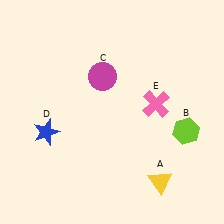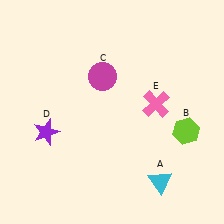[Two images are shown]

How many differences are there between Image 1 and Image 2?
There are 2 differences between the two images.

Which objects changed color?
A changed from yellow to cyan. D changed from blue to purple.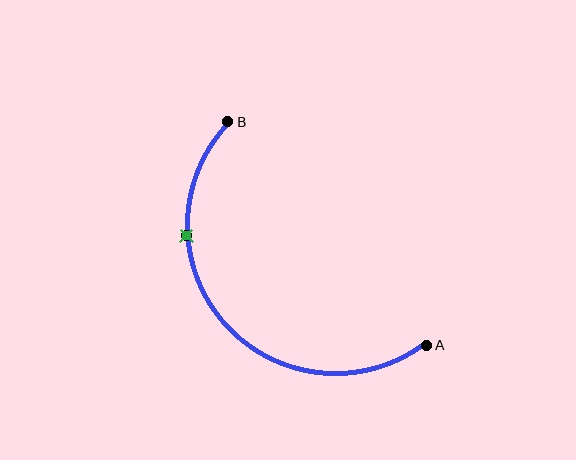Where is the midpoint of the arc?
The arc midpoint is the point on the curve farthest from the straight line joining A and B. It sits below and to the left of that line.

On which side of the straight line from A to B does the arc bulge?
The arc bulges below and to the left of the straight line connecting A and B.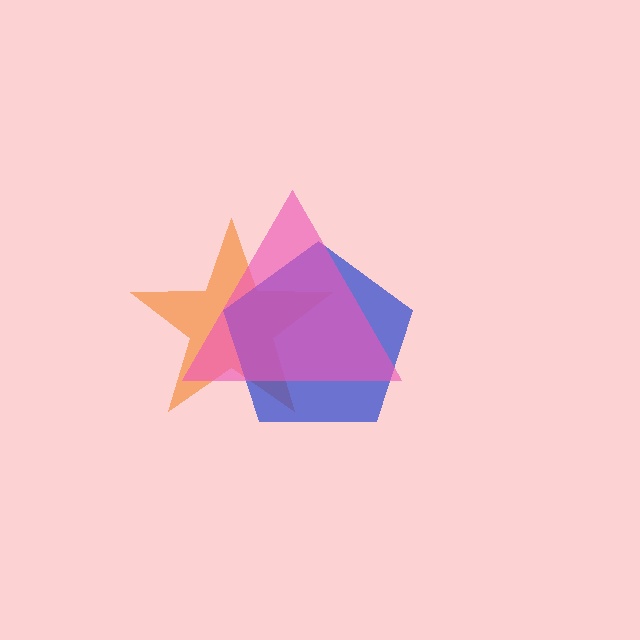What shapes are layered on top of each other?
The layered shapes are: an orange star, a blue pentagon, a pink triangle.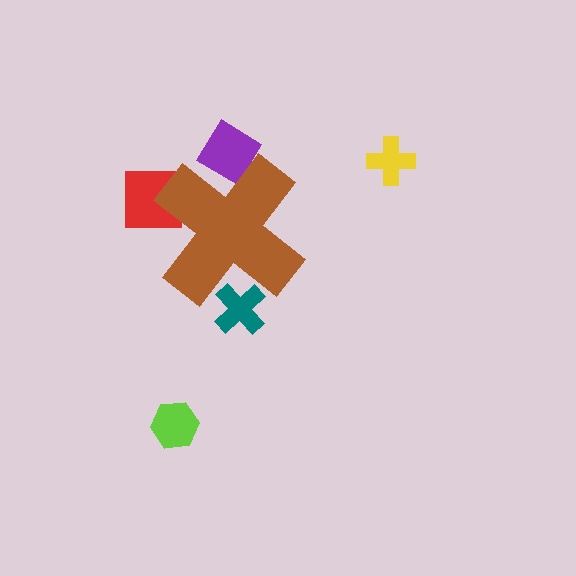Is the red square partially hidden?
Yes, the red square is partially hidden behind the brown cross.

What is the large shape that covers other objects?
A brown cross.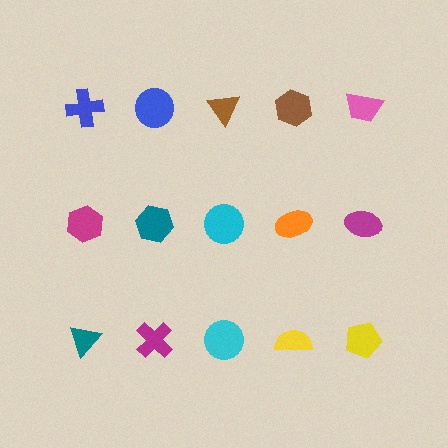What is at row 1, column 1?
A blue cross.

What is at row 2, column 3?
A cyan circle.